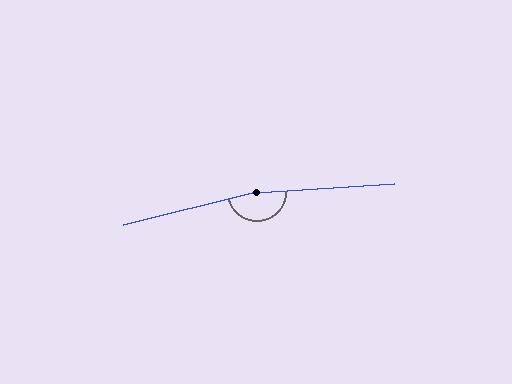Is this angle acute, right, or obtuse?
It is obtuse.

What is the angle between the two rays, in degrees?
Approximately 170 degrees.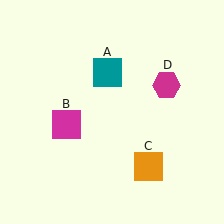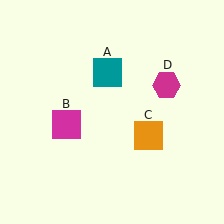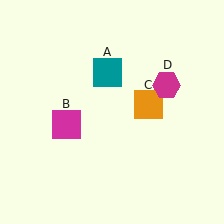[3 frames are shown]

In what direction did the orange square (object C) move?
The orange square (object C) moved up.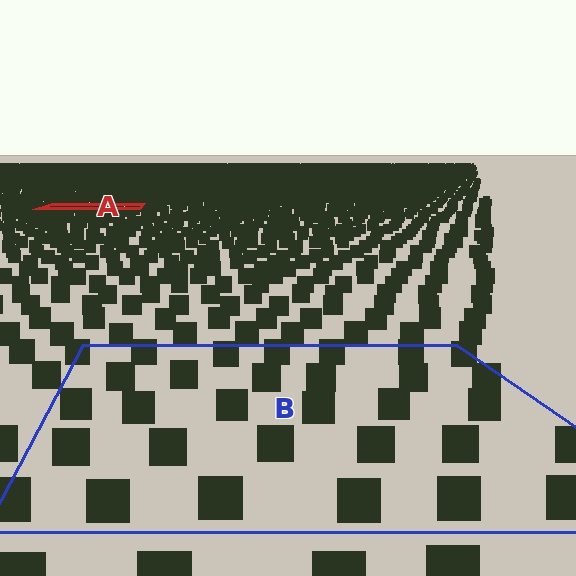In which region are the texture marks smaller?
The texture marks are smaller in region A, because it is farther away.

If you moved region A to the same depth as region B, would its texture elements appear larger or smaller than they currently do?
They would appear larger. At a closer depth, the same texture elements are projected at a bigger on-screen size.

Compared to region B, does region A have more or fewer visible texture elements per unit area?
Region A has more texture elements per unit area — they are packed more densely because it is farther away.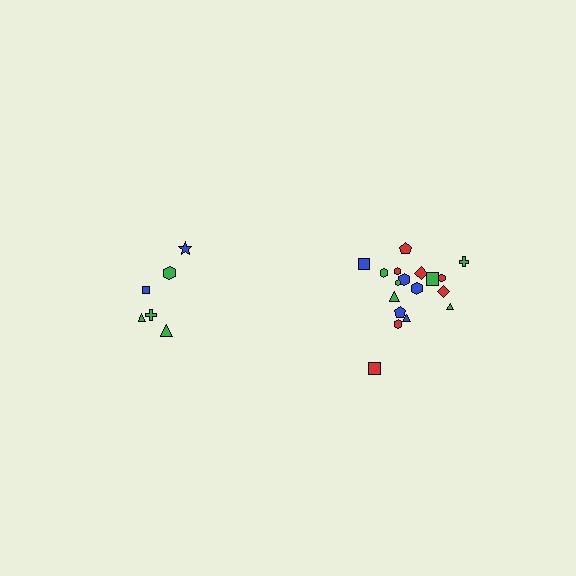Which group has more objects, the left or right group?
The right group.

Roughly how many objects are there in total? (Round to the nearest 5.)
Roughly 25 objects in total.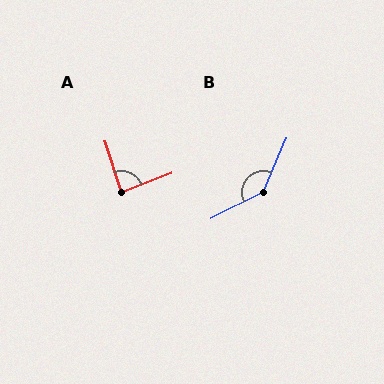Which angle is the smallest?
A, at approximately 86 degrees.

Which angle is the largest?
B, at approximately 140 degrees.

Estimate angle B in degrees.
Approximately 140 degrees.